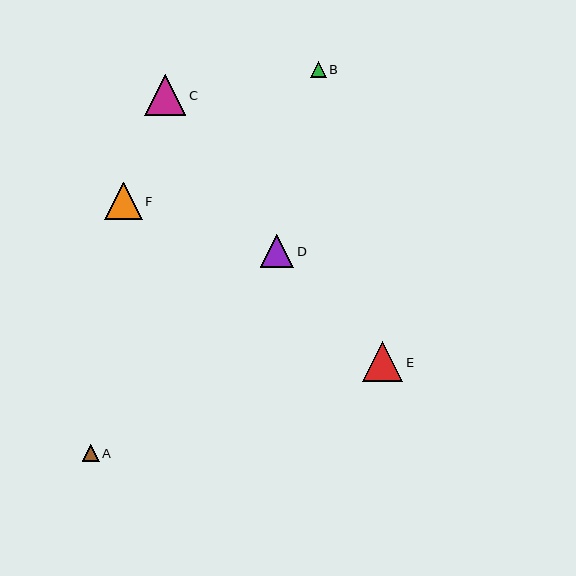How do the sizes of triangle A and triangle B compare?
Triangle A and triangle B are approximately the same size.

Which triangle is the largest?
Triangle C is the largest with a size of approximately 41 pixels.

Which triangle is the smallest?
Triangle B is the smallest with a size of approximately 16 pixels.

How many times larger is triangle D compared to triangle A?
Triangle D is approximately 2.0 times the size of triangle A.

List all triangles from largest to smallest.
From largest to smallest: C, E, F, D, A, B.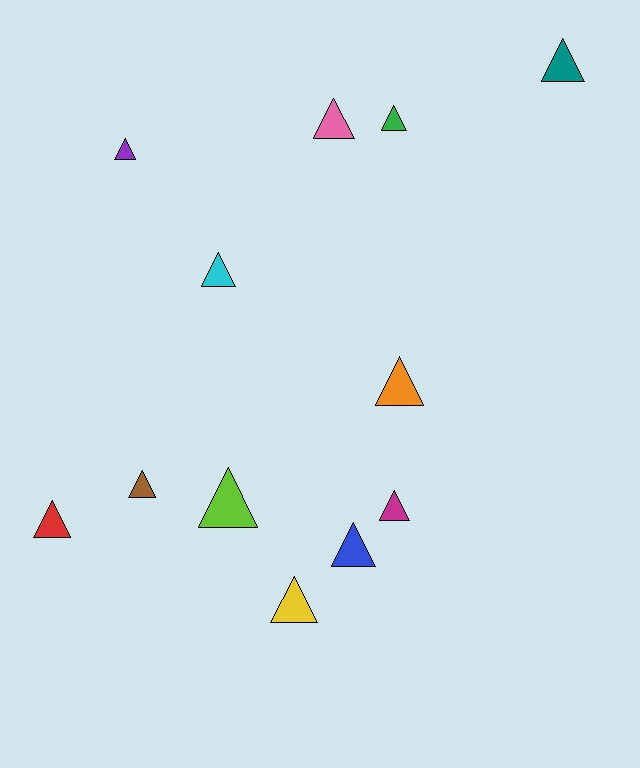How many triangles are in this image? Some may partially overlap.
There are 12 triangles.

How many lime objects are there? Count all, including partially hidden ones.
There is 1 lime object.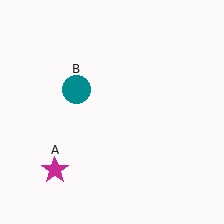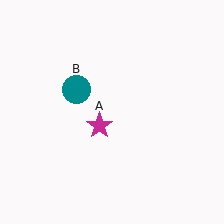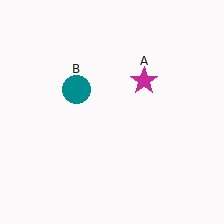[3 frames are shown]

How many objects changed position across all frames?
1 object changed position: magenta star (object A).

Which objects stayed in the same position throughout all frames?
Teal circle (object B) remained stationary.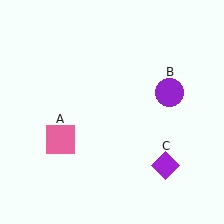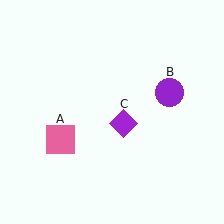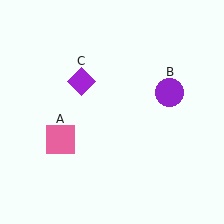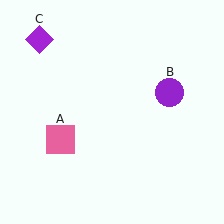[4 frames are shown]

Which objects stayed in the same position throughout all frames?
Pink square (object A) and purple circle (object B) remained stationary.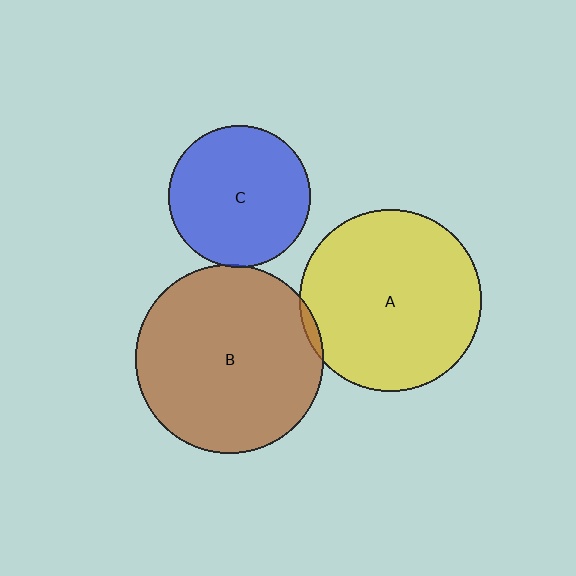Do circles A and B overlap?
Yes.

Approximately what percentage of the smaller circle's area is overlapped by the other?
Approximately 5%.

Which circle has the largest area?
Circle B (brown).